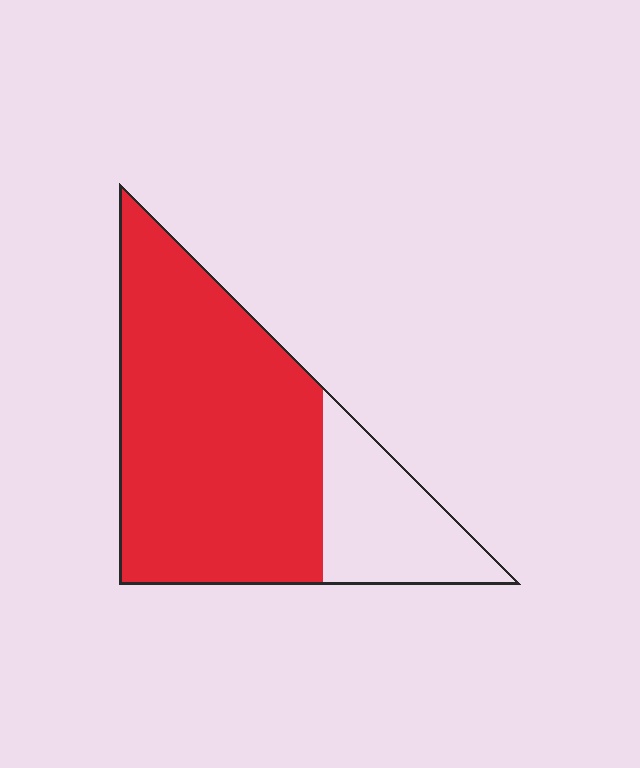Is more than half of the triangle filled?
Yes.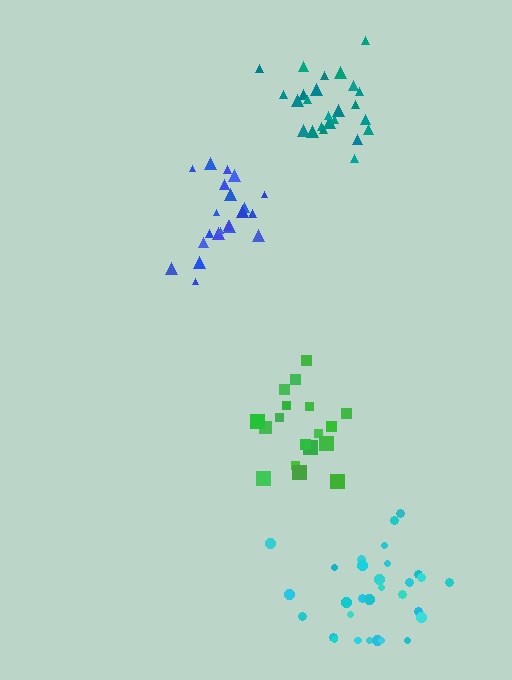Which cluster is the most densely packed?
Teal.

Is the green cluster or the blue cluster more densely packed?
Blue.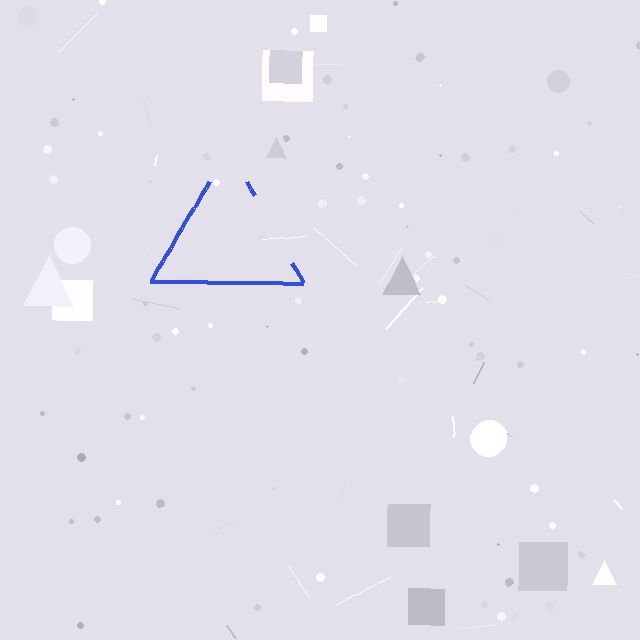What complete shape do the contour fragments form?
The contour fragments form a triangle.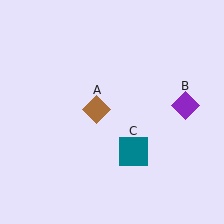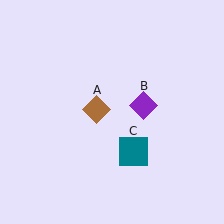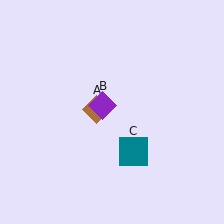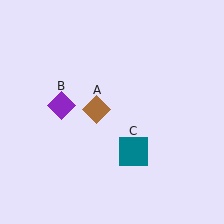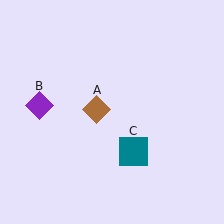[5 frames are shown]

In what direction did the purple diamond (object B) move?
The purple diamond (object B) moved left.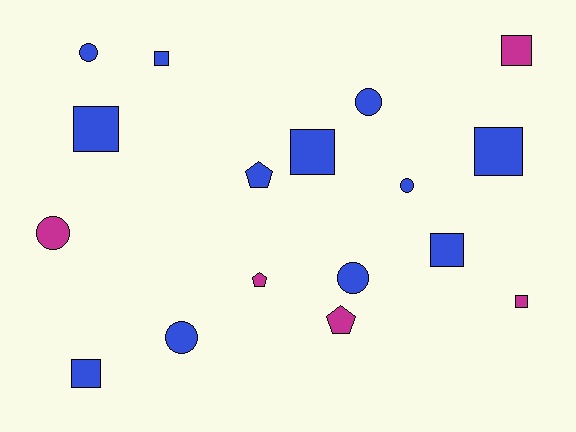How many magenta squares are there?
There are 2 magenta squares.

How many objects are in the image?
There are 17 objects.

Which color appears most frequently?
Blue, with 12 objects.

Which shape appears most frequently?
Square, with 8 objects.